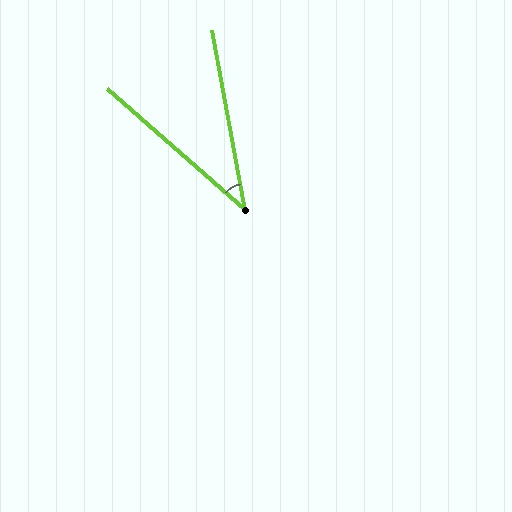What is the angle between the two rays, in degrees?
Approximately 39 degrees.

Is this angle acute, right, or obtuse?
It is acute.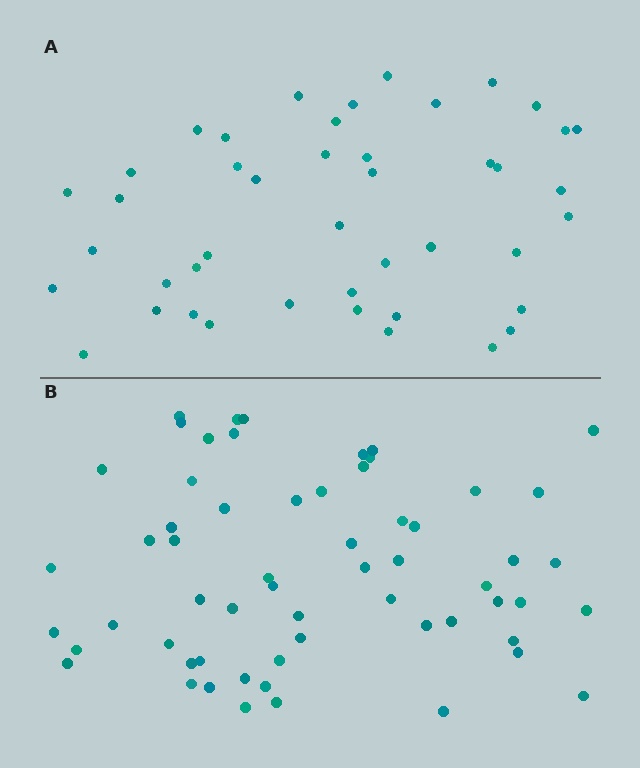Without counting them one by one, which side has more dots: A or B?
Region B (the bottom region) has more dots.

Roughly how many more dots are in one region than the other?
Region B has approximately 15 more dots than region A.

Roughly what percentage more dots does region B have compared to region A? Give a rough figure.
About 35% more.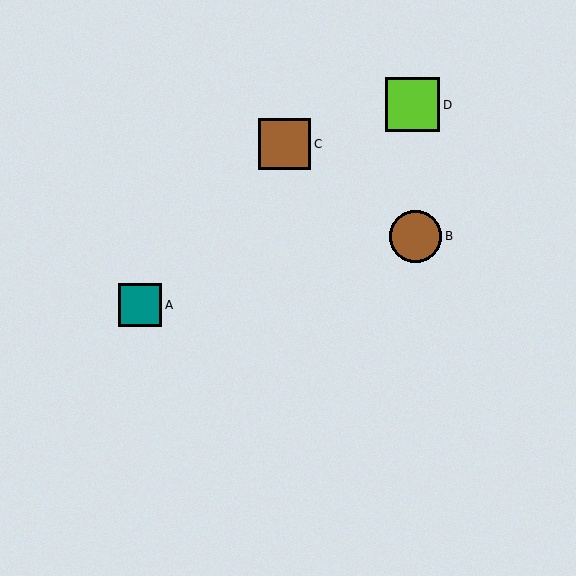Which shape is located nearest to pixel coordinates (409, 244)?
The brown circle (labeled B) at (416, 236) is nearest to that location.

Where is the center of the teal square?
The center of the teal square is at (140, 305).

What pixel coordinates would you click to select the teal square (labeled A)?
Click at (140, 305) to select the teal square A.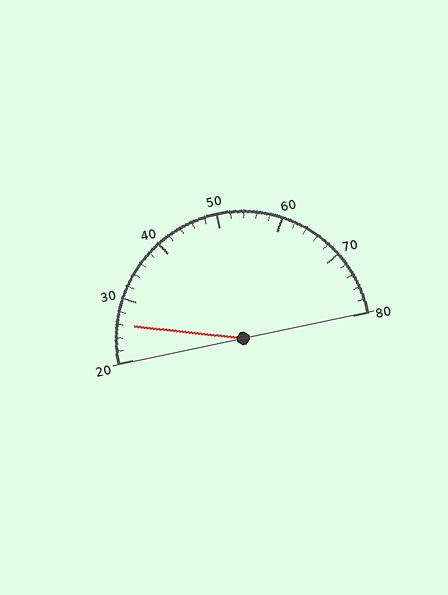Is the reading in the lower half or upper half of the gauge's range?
The reading is in the lower half of the range (20 to 80).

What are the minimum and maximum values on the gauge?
The gauge ranges from 20 to 80.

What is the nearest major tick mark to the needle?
The nearest major tick mark is 30.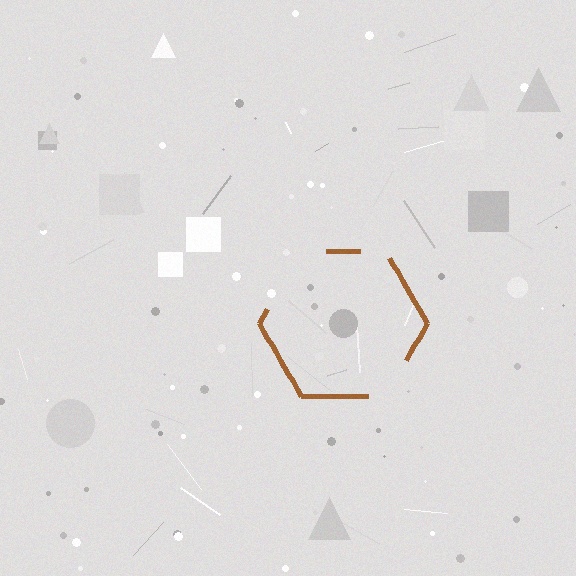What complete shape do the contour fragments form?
The contour fragments form a hexagon.